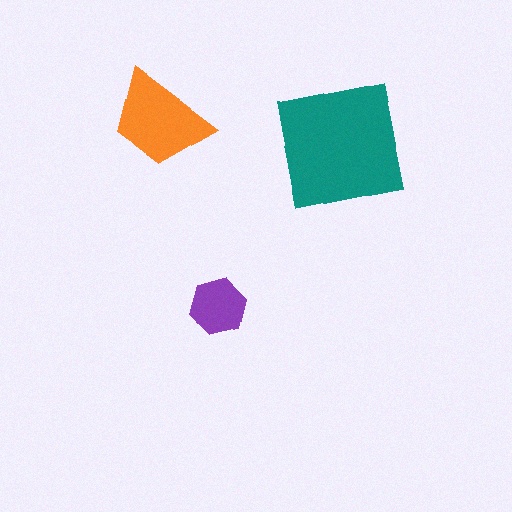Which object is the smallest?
The purple hexagon.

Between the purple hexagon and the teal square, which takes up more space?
The teal square.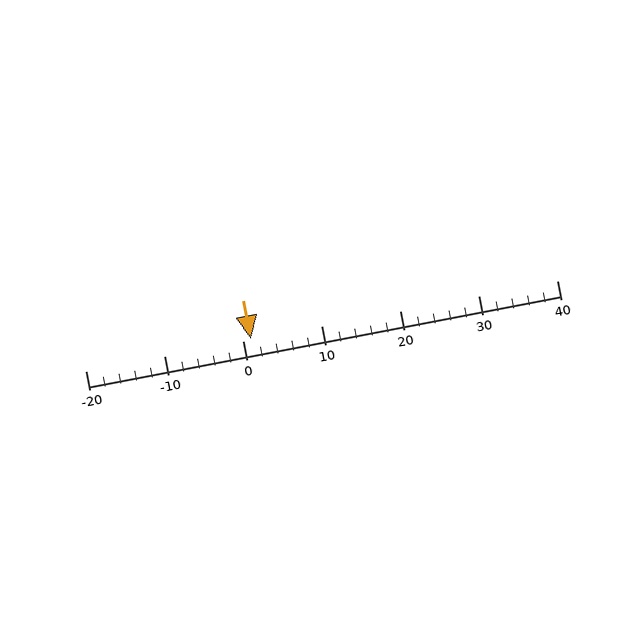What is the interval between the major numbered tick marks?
The major tick marks are spaced 10 units apart.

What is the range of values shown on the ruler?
The ruler shows values from -20 to 40.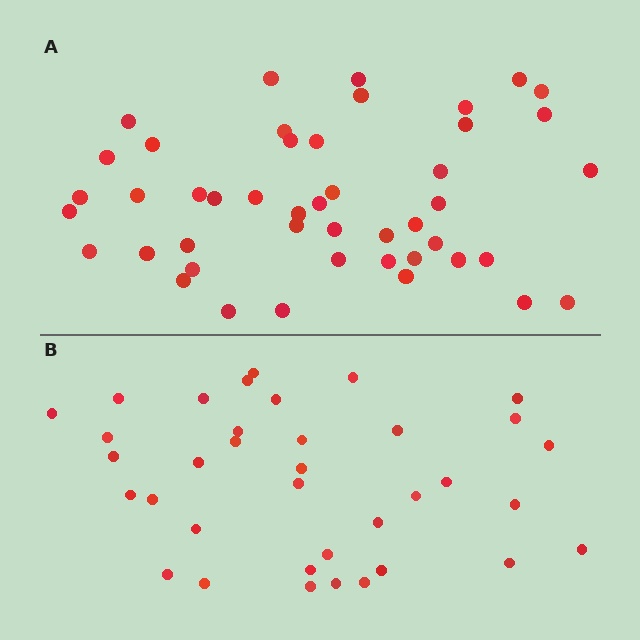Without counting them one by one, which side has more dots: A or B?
Region A (the top region) has more dots.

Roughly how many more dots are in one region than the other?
Region A has roughly 10 or so more dots than region B.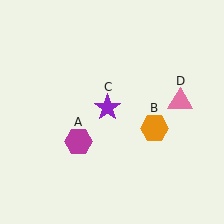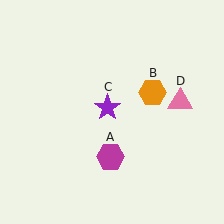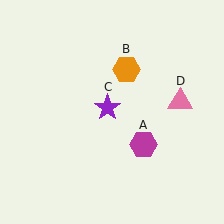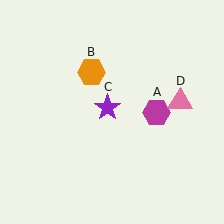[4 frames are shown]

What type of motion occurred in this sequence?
The magenta hexagon (object A), orange hexagon (object B) rotated counterclockwise around the center of the scene.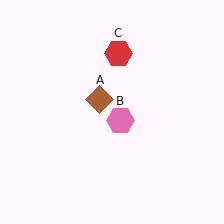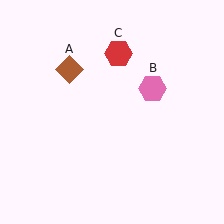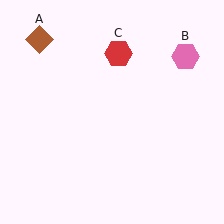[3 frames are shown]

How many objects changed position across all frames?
2 objects changed position: brown diamond (object A), pink hexagon (object B).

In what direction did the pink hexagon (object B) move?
The pink hexagon (object B) moved up and to the right.